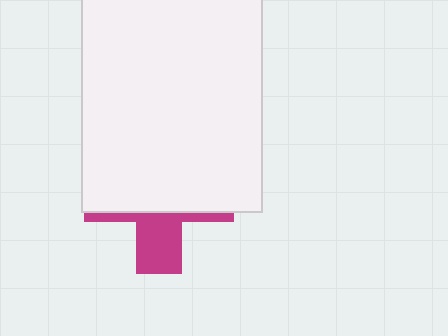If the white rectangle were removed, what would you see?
You would see the complete magenta cross.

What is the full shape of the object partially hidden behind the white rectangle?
The partially hidden object is a magenta cross.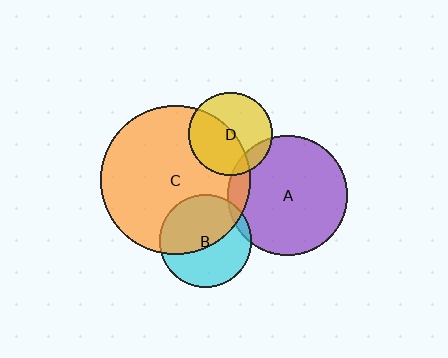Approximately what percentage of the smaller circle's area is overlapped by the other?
Approximately 50%.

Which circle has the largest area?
Circle C (orange).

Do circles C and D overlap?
Yes.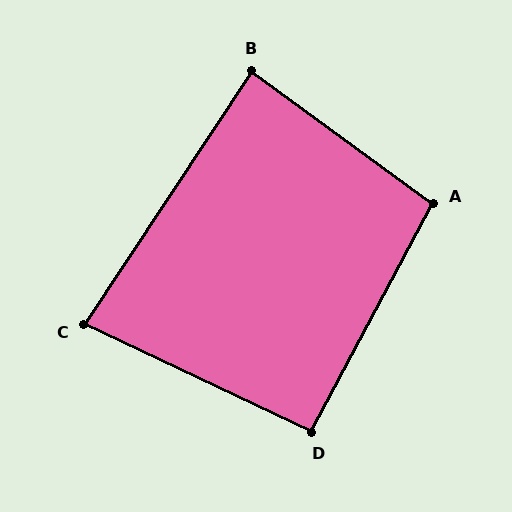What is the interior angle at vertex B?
Approximately 87 degrees (approximately right).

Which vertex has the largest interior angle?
A, at approximately 98 degrees.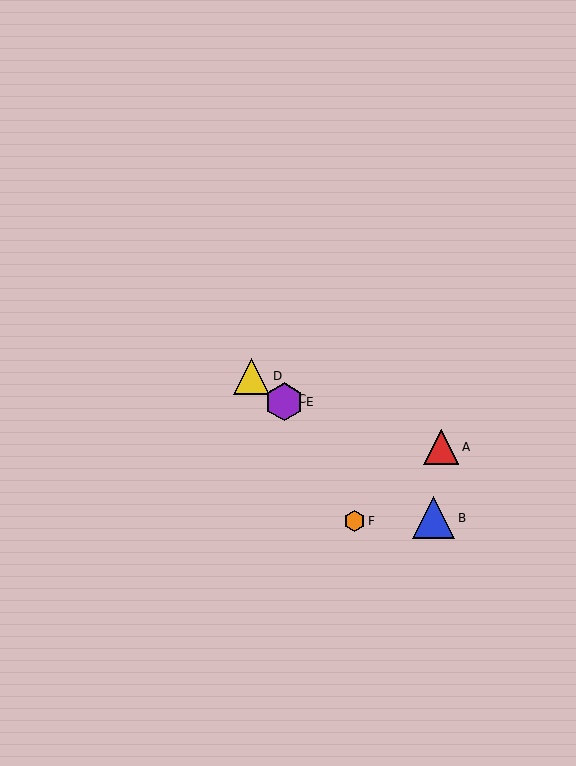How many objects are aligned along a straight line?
4 objects (B, C, D, E) are aligned along a straight line.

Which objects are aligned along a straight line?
Objects B, C, D, E are aligned along a straight line.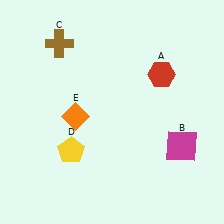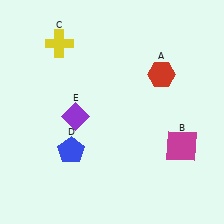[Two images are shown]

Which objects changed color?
C changed from brown to yellow. D changed from yellow to blue. E changed from orange to purple.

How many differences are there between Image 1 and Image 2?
There are 3 differences between the two images.